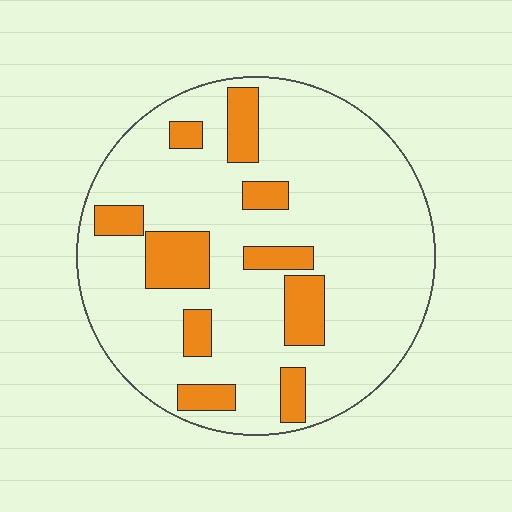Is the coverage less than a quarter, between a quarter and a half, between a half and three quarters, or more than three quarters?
Less than a quarter.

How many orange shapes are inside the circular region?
10.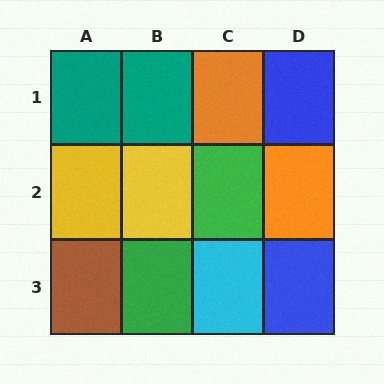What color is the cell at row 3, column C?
Cyan.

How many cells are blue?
2 cells are blue.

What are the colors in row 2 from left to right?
Yellow, yellow, green, orange.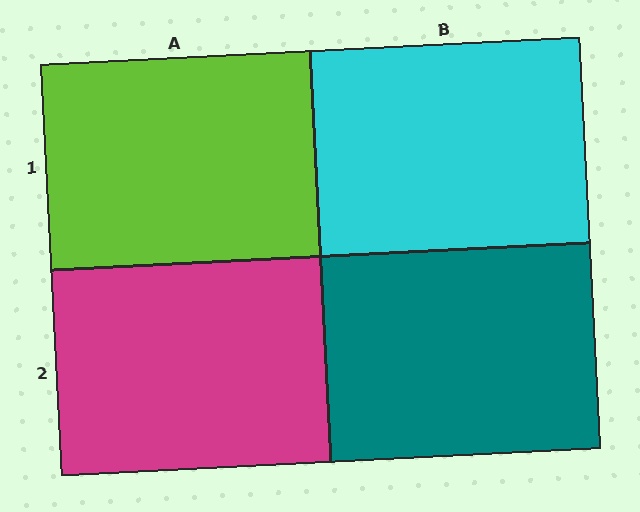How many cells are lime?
1 cell is lime.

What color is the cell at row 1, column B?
Cyan.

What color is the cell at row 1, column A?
Lime.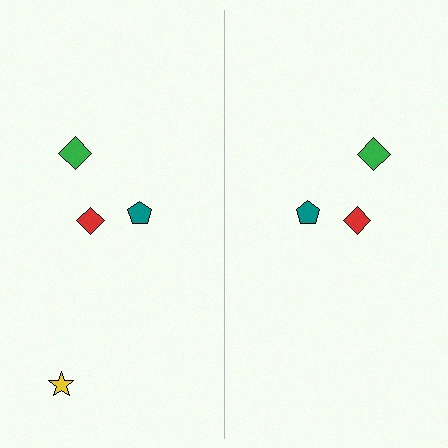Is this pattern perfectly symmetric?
No, the pattern is not perfectly symmetric. A yellow star is missing from the right side.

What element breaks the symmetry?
A yellow star is missing from the right side.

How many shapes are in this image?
There are 7 shapes in this image.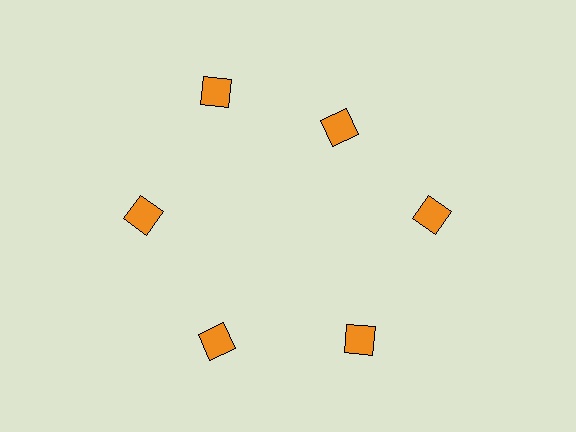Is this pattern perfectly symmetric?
No. The 6 orange squares are arranged in a ring, but one element near the 1 o'clock position is pulled inward toward the center, breaking the 6-fold rotational symmetry.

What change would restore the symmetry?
The symmetry would be restored by moving it outward, back onto the ring so that all 6 squares sit at equal angles and equal distance from the center.